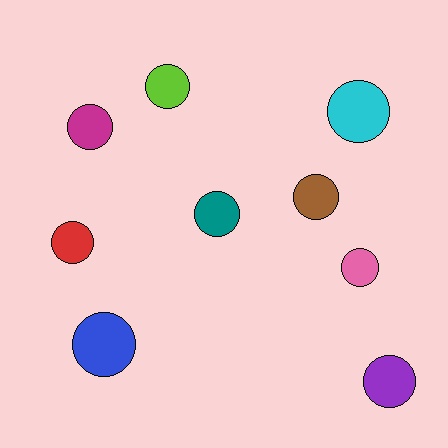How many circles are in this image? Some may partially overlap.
There are 9 circles.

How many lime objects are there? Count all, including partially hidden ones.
There is 1 lime object.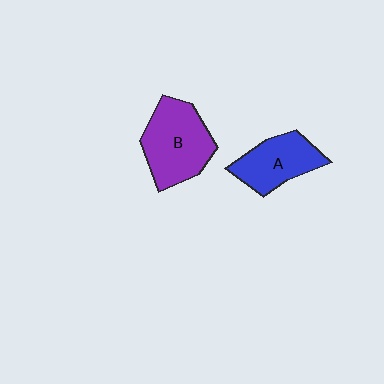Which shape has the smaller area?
Shape A (blue).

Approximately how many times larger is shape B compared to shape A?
Approximately 1.3 times.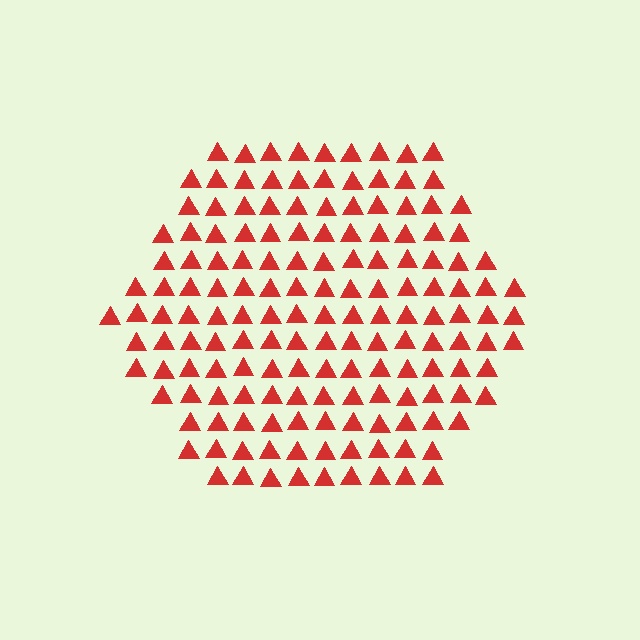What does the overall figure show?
The overall figure shows a hexagon.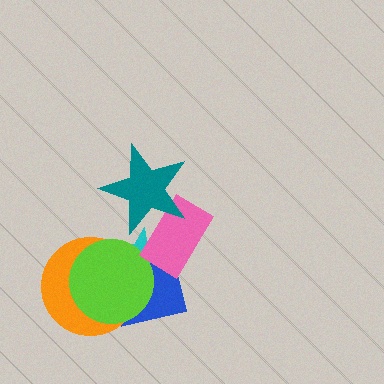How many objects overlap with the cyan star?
5 objects overlap with the cyan star.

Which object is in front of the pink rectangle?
The teal star is in front of the pink rectangle.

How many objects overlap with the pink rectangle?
3 objects overlap with the pink rectangle.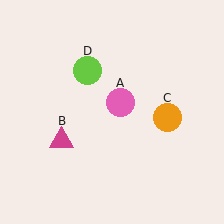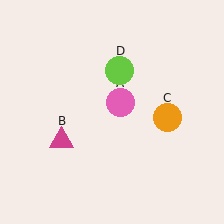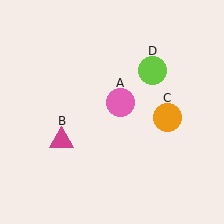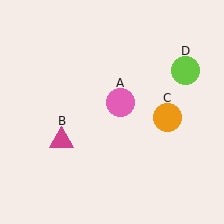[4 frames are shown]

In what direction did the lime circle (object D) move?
The lime circle (object D) moved right.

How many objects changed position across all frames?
1 object changed position: lime circle (object D).